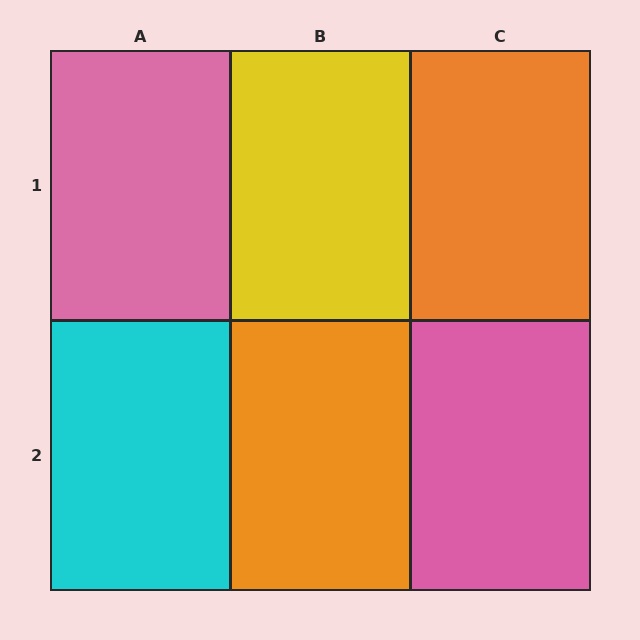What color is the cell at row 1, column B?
Yellow.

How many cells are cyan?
1 cell is cyan.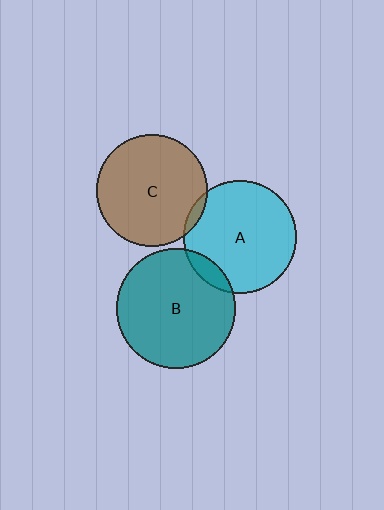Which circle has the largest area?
Circle B (teal).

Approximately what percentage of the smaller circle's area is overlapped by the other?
Approximately 10%.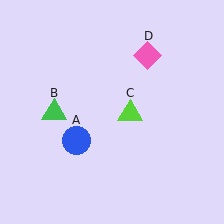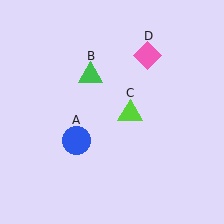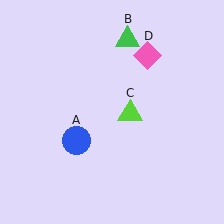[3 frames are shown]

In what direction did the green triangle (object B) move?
The green triangle (object B) moved up and to the right.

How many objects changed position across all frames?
1 object changed position: green triangle (object B).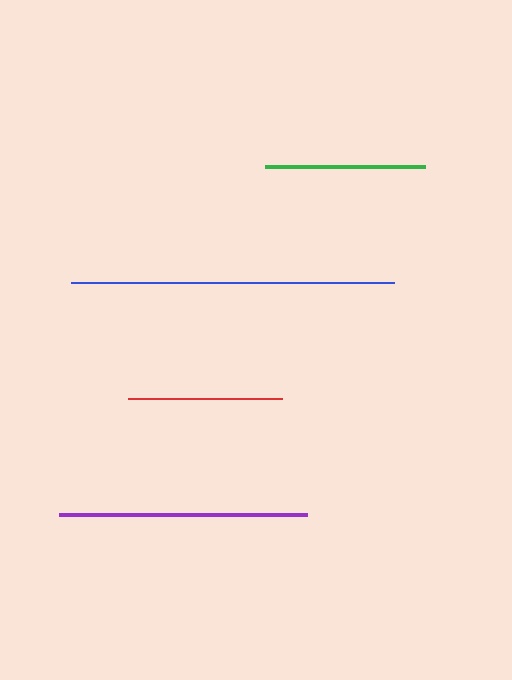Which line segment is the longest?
The blue line is the longest at approximately 323 pixels.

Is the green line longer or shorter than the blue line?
The blue line is longer than the green line.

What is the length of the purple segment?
The purple segment is approximately 248 pixels long.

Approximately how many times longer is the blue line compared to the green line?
The blue line is approximately 2.0 times the length of the green line.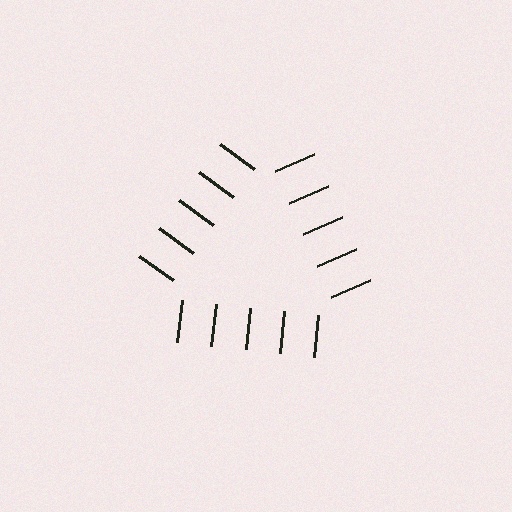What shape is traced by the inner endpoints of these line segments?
An illusory triangle — the line segments terminate on its edges but no continuous stroke is drawn.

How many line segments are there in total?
15 — 5 along each of the 3 edges.